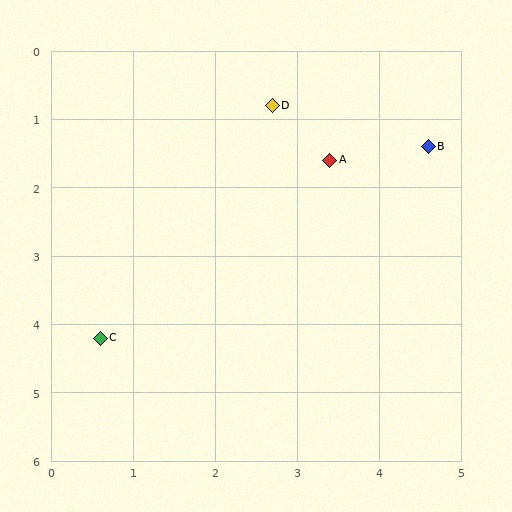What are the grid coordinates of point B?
Point B is at approximately (4.6, 1.4).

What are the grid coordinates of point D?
Point D is at approximately (2.7, 0.8).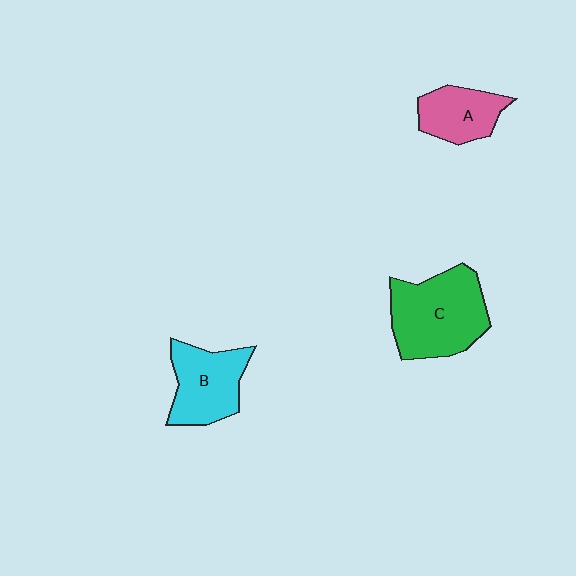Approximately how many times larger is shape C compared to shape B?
Approximately 1.4 times.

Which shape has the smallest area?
Shape A (pink).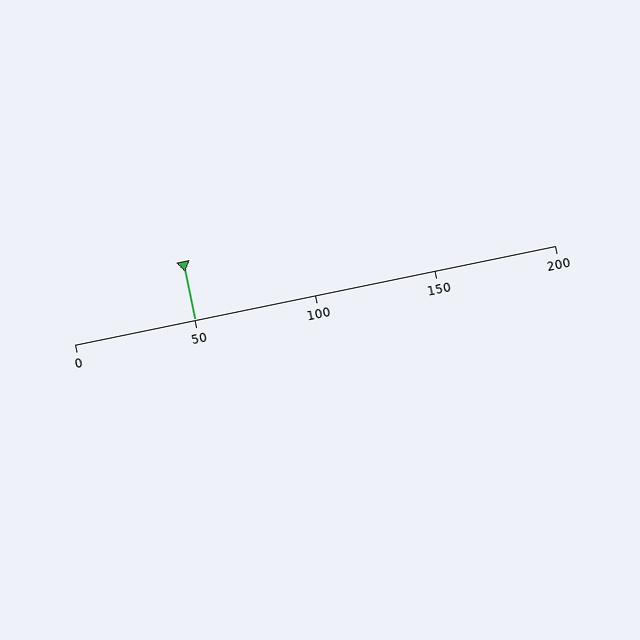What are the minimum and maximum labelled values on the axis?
The axis runs from 0 to 200.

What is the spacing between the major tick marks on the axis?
The major ticks are spaced 50 apart.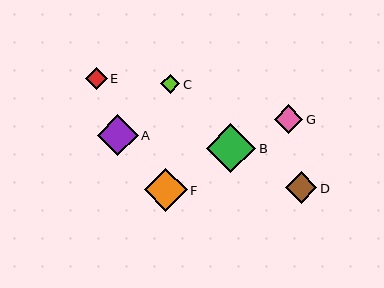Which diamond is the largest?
Diamond B is the largest with a size of approximately 49 pixels.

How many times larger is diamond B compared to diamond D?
Diamond B is approximately 1.6 times the size of diamond D.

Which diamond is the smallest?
Diamond C is the smallest with a size of approximately 19 pixels.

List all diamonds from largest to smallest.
From largest to smallest: B, F, A, D, G, E, C.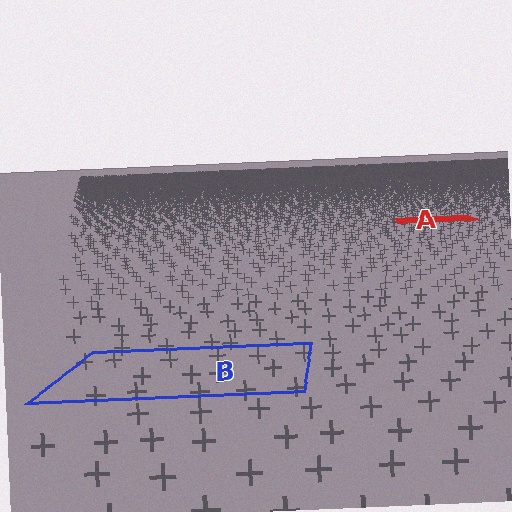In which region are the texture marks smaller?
The texture marks are smaller in region A, because it is farther away.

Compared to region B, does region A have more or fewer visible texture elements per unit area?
Region A has more texture elements per unit area — they are packed more densely because it is farther away.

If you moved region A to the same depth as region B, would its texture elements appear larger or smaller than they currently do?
They would appear larger. At a closer depth, the same texture elements are projected at a bigger on-screen size.